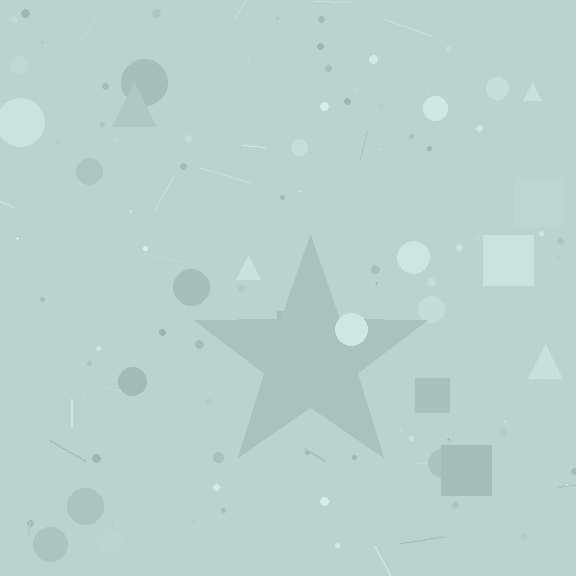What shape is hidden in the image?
A star is hidden in the image.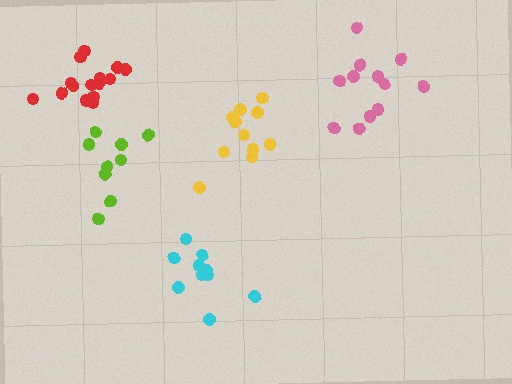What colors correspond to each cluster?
The clusters are colored: red, yellow, cyan, pink, lime.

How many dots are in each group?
Group 1: 15 dots, Group 2: 11 dots, Group 3: 10 dots, Group 4: 12 dots, Group 5: 9 dots (57 total).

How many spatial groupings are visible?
There are 5 spatial groupings.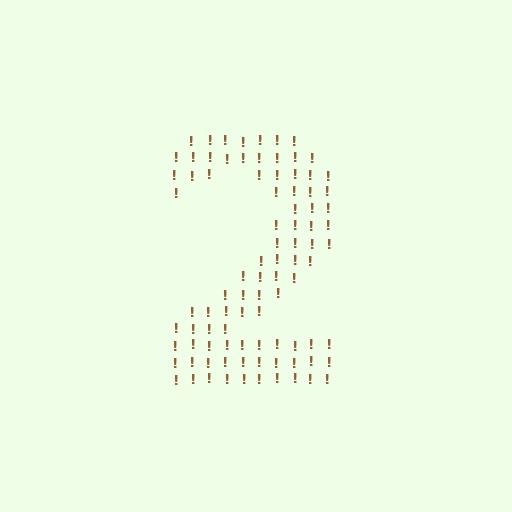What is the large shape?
The large shape is the digit 2.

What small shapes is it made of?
It is made of small exclamation marks.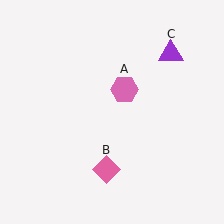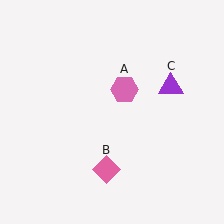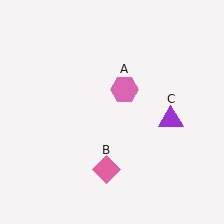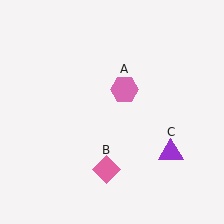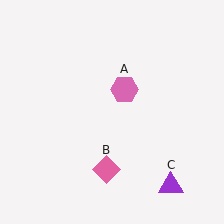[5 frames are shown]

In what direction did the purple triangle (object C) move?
The purple triangle (object C) moved down.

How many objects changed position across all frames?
1 object changed position: purple triangle (object C).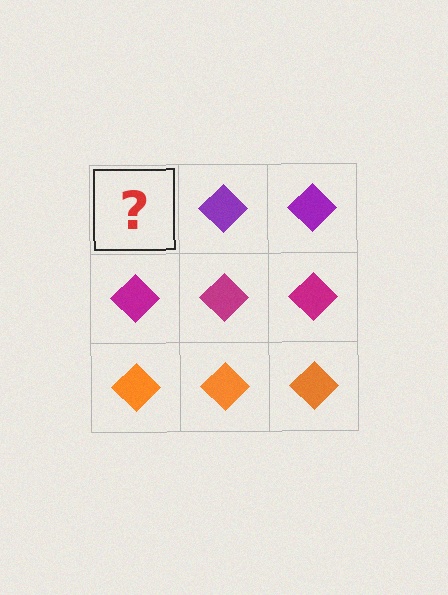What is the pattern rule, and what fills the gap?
The rule is that each row has a consistent color. The gap should be filled with a purple diamond.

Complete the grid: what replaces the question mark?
The question mark should be replaced with a purple diamond.